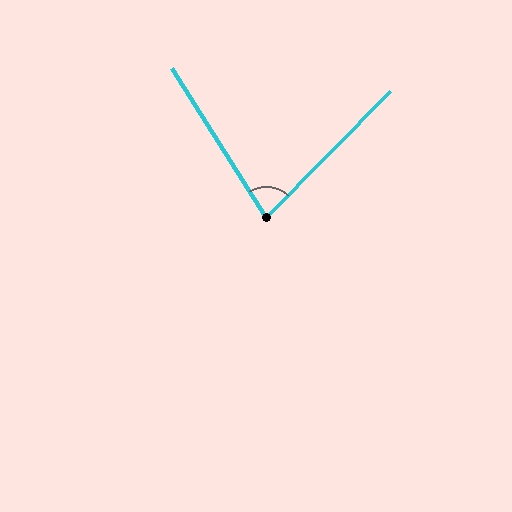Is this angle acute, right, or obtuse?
It is acute.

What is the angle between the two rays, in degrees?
Approximately 76 degrees.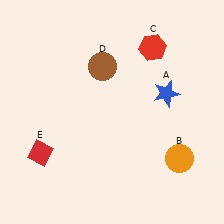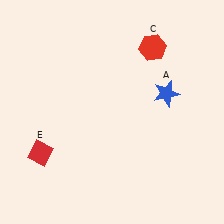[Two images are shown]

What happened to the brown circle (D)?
The brown circle (D) was removed in Image 2. It was in the top-left area of Image 1.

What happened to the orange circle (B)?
The orange circle (B) was removed in Image 2. It was in the bottom-right area of Image 1.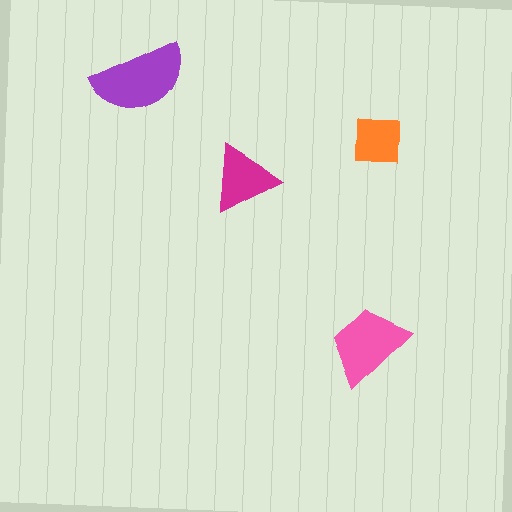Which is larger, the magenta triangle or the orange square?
The magenta triangle.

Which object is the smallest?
The orange square.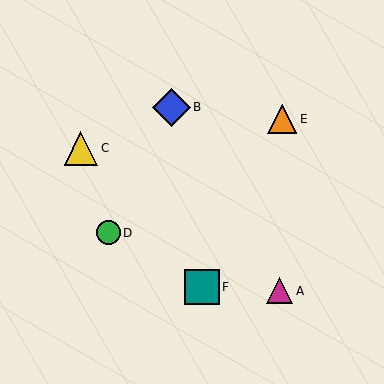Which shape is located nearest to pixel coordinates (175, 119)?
The blue diamond (labeled B) at (171, 107) is nearest to that location.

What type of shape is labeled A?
Shape A is a magenta triangle.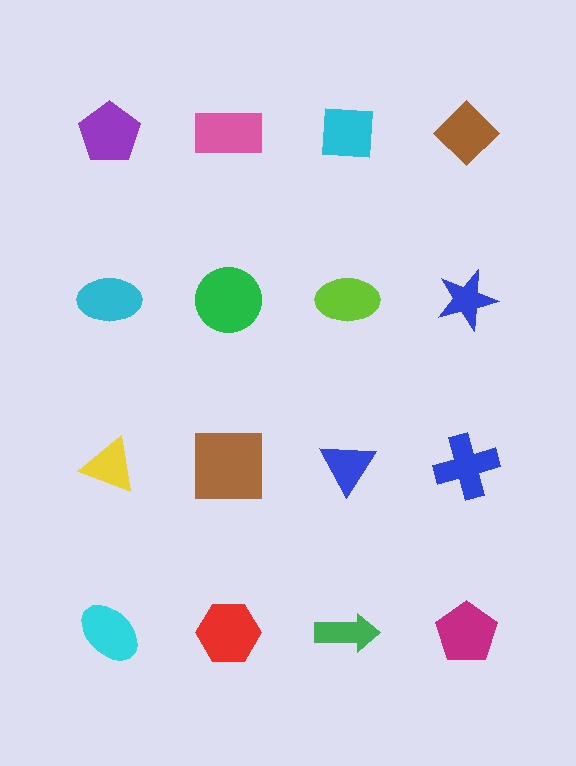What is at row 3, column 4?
A blue cross.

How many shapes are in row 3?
4 shapes.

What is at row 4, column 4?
A magenta pentagon.